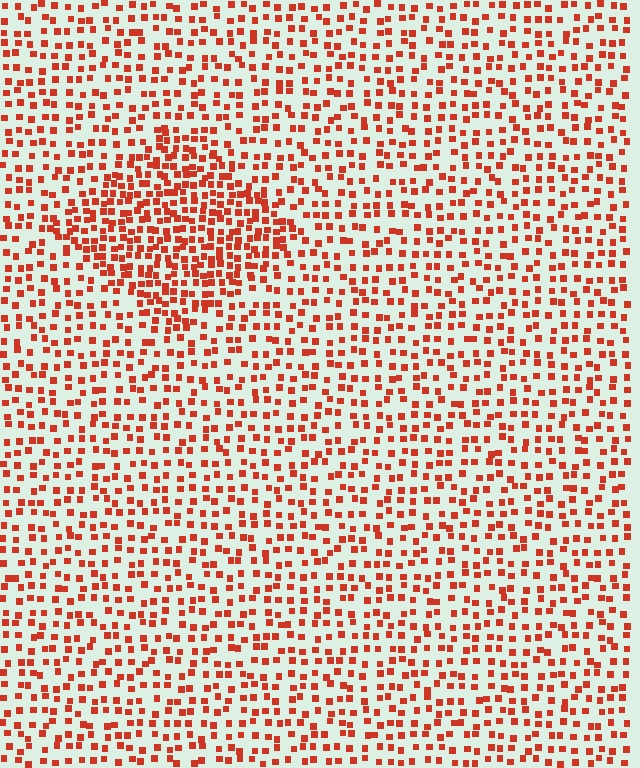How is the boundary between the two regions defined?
The boundary is defined by a change in element density (approximately 1.9x ratio). All elements are the same color, size, and shape.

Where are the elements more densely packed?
The elements are more densely packed inside the diamond boundary.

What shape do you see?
I see a diamond.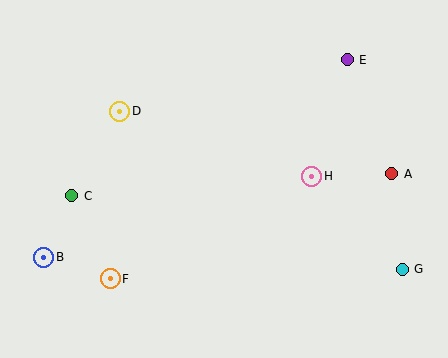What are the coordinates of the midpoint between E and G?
The midpoint between E and G is at (375, 164).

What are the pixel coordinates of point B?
Point B is at (44, 257).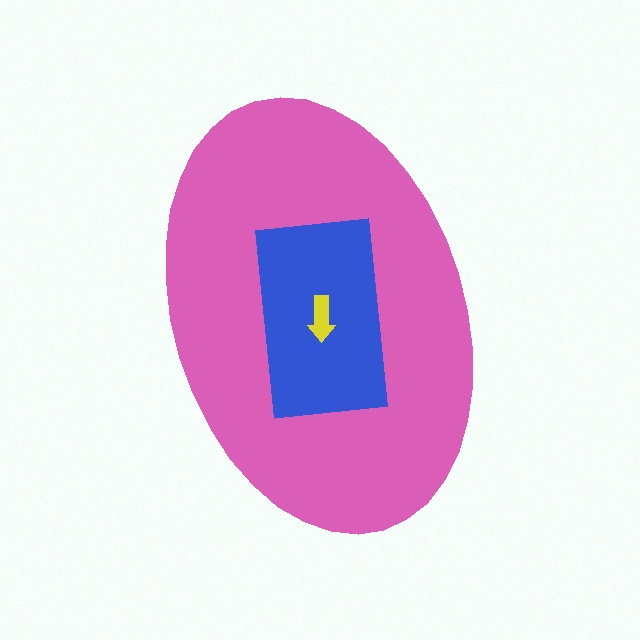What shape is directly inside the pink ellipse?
The blue rectangle.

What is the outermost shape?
The pink ellipse.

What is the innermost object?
The yellow arrow.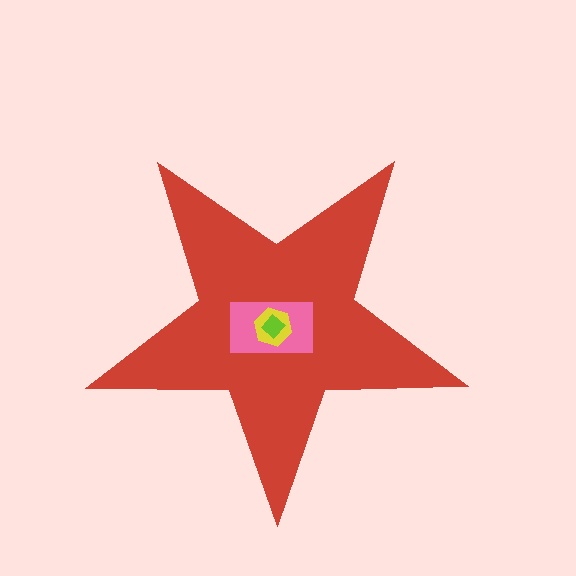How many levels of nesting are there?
4.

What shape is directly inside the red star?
The pink rectangle.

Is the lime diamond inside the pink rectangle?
Yes.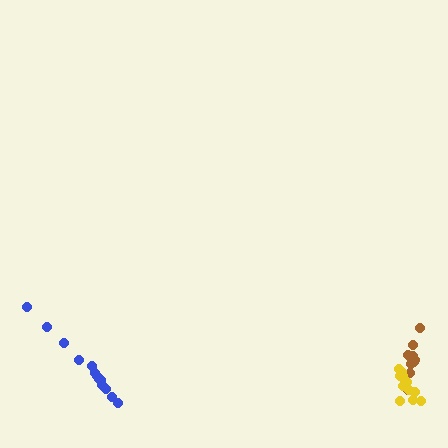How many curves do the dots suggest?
There are 3 distinct paths.